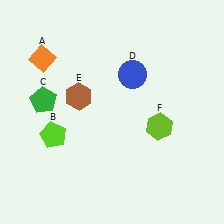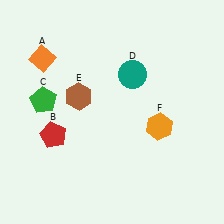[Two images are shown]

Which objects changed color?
B changed from lime to red. D changed from blue to teal. F changed from lime to orange.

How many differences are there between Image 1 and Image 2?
There are 3 differences between the two images.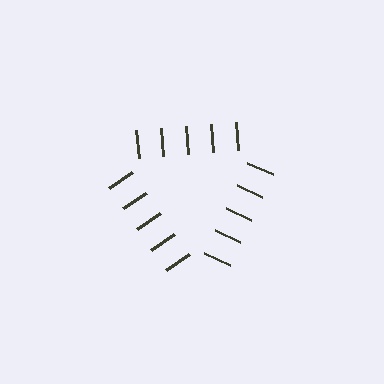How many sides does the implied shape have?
3 sides — the line-ends trace a triangle.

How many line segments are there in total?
15 — 5 along each of the 3 edges.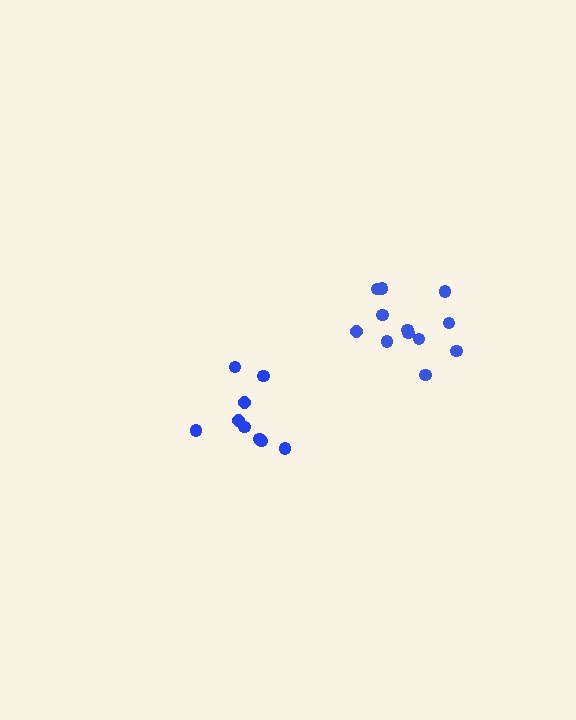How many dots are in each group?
Group 1: 12 dots, Group 2: 9 dots (21 total).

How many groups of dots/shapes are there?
There are 2 groups.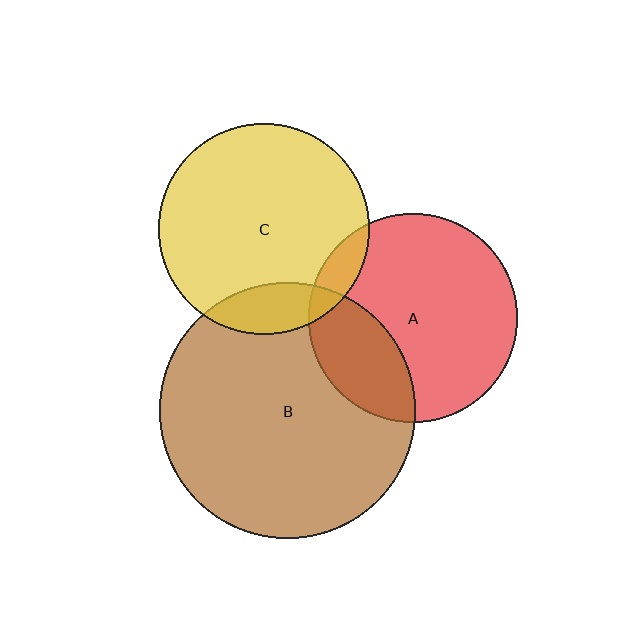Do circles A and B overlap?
Yes.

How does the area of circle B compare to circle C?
Approximately 1.5 times.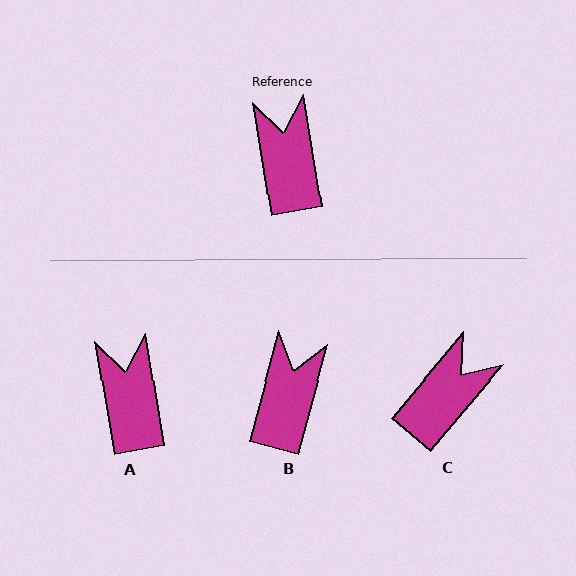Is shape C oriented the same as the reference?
No, it is off by about 49 degrees.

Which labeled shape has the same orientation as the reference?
A.